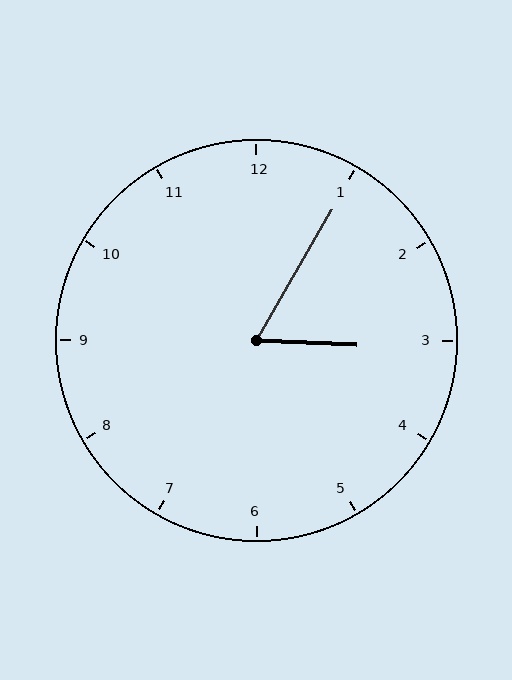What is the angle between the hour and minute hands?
Approximately 62 degrees.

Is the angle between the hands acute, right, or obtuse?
It is acute.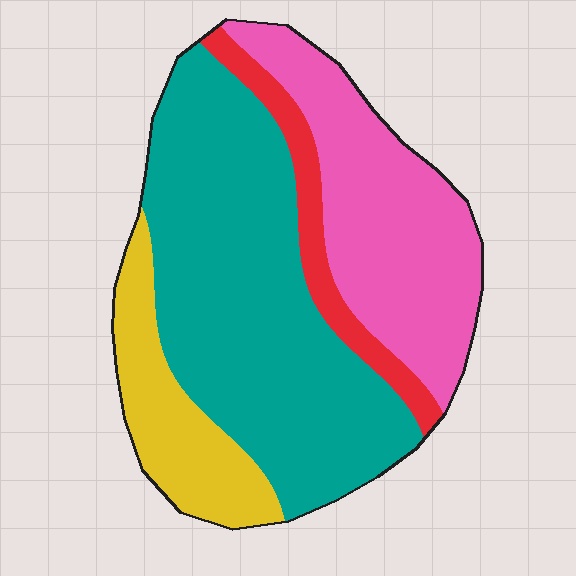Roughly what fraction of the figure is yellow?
Yellow covers around 15% of the figure.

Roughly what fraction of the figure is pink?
Pink covers 28% of the figure.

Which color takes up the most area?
Teal, at roughly 50%.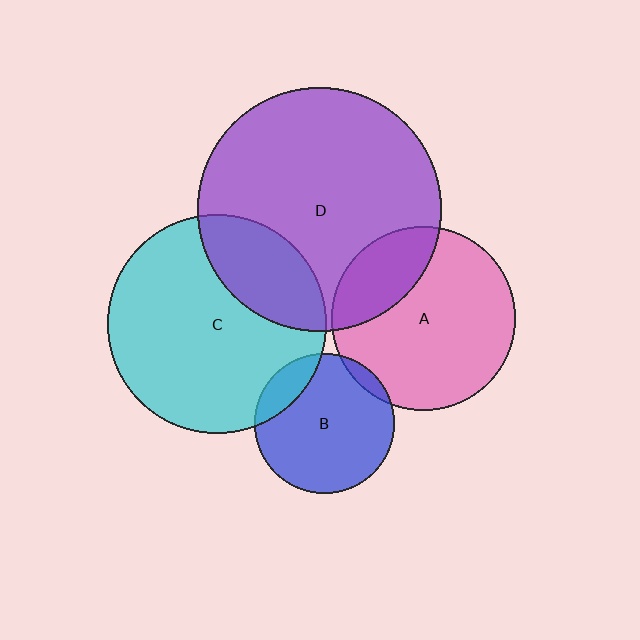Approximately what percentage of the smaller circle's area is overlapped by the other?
Approximately 25%.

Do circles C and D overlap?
Yes.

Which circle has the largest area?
Circle D (purple).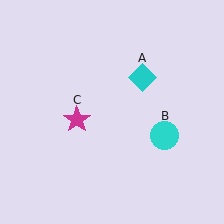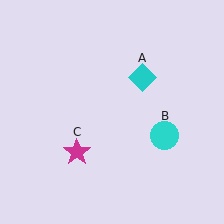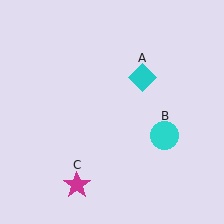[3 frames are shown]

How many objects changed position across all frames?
1 object changed position: magenta star (object C).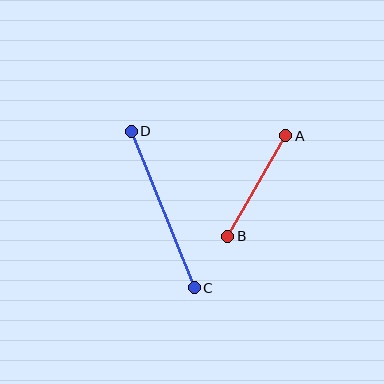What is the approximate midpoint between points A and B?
The midpoint is at approximately (257, 186) pixels.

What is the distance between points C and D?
The distance is approximately 168 pixels.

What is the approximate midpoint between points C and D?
The midpoint is at approximately (163, 209) pixels.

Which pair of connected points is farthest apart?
Points C and D are farthest apart.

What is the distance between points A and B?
The distance is approximately 116 pixels.